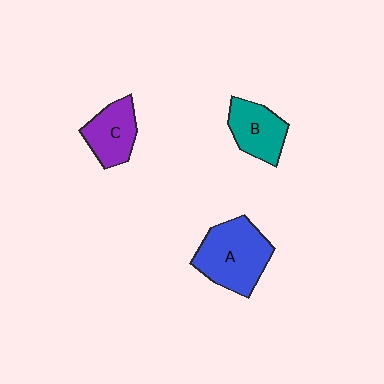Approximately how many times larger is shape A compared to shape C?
Approximately 1.6 times.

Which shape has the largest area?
Shape A (blue).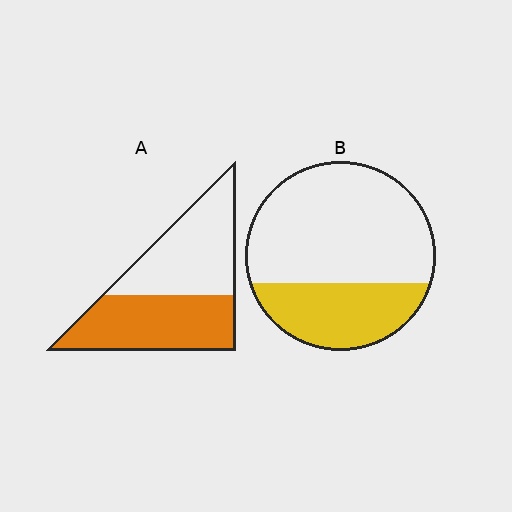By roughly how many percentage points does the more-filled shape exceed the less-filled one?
By roughly 20 percentage points (A over B).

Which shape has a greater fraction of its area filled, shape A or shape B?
Shape A.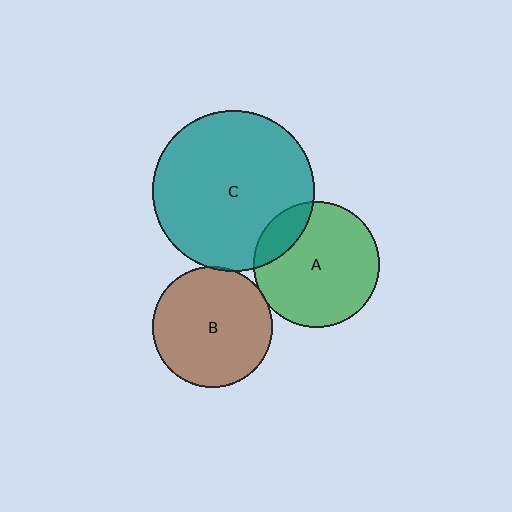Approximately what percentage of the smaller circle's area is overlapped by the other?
Approximately 15%.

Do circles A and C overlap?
Yes.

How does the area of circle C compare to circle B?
Approximately 1.8 times.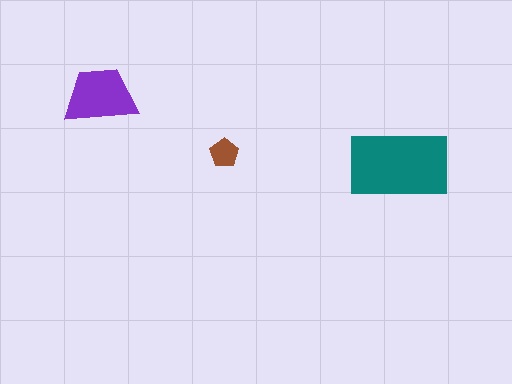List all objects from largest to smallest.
The teal rectangle, the purple trapezoid, the brown pentagon.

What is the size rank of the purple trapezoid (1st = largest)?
2nd.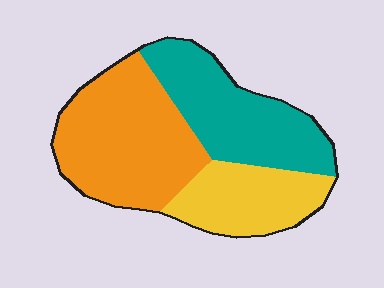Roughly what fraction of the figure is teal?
Teal covers 34% of the figure.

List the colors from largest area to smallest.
From largest to smallest: orange, teal, yellow.